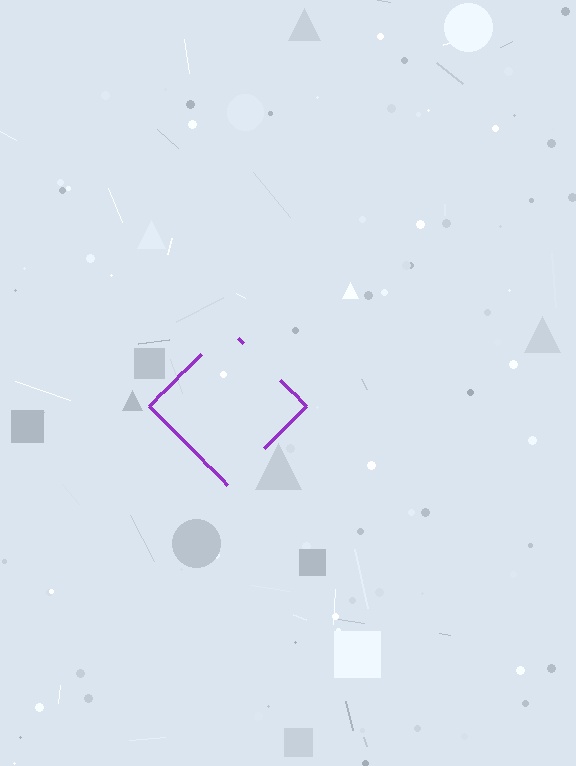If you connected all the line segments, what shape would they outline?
They would outline a diamond.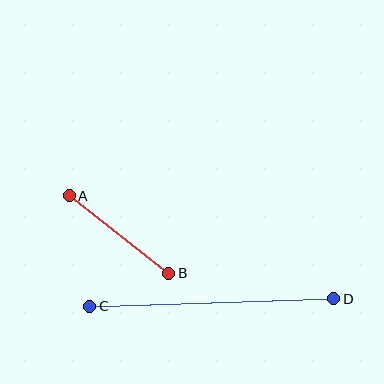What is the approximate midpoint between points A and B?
The midpoint is at approximately (119, 235) pixels.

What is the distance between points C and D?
The distance is approximately 244 pixels.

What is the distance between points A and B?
The distance is approximately 126 pixels.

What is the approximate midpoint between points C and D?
The midpoint is at approximately (212, 303) pixels.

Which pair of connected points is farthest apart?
Points C and D are farthest apart.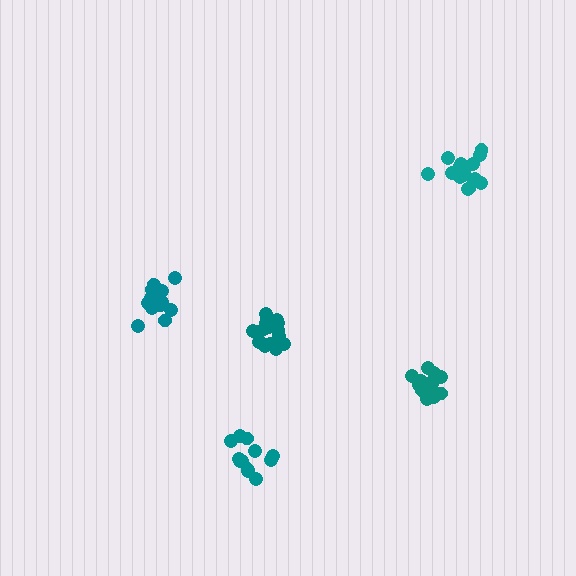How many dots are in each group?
Group 1: 17 dots, Group 2: 14 dots, Group 3: 13 dots, Group 4: 17 dots, Group 5: 18 dots (79 total).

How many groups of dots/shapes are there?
There are 5 groups.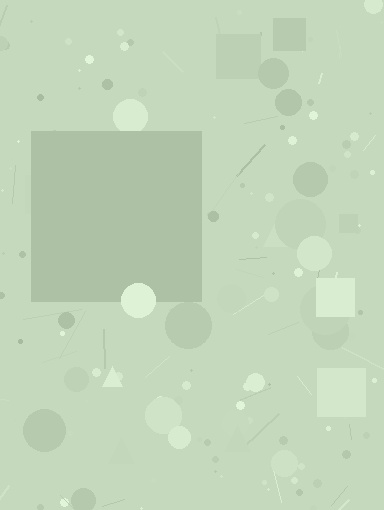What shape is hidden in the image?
A square is hidden in the image.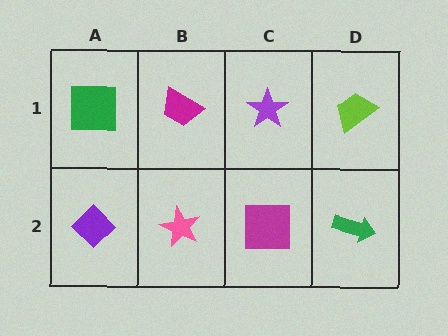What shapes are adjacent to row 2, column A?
A green square (row 1, column A), a pink star (row 2, column B).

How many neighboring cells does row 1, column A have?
2.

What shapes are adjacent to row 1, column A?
A purple diamond (row 2, column A), a magenta trapezoid (row 1, column B).